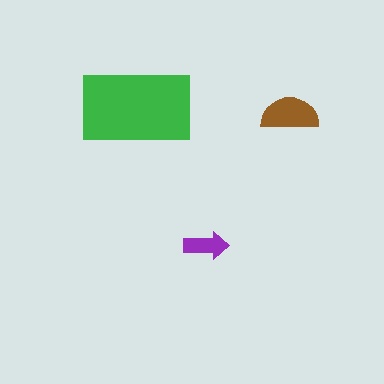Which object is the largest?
The green rectangle.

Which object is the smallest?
The purple arrow.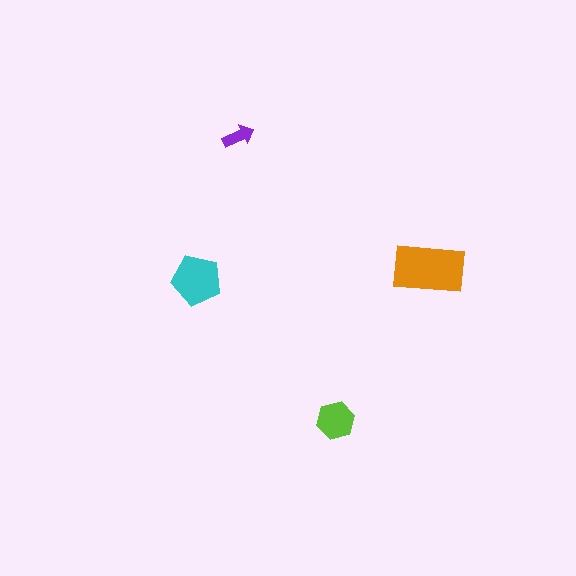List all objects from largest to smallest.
The orange rectangle, the cyan pentagon, the lime hexagon, the purple arrow.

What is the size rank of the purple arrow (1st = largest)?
4th.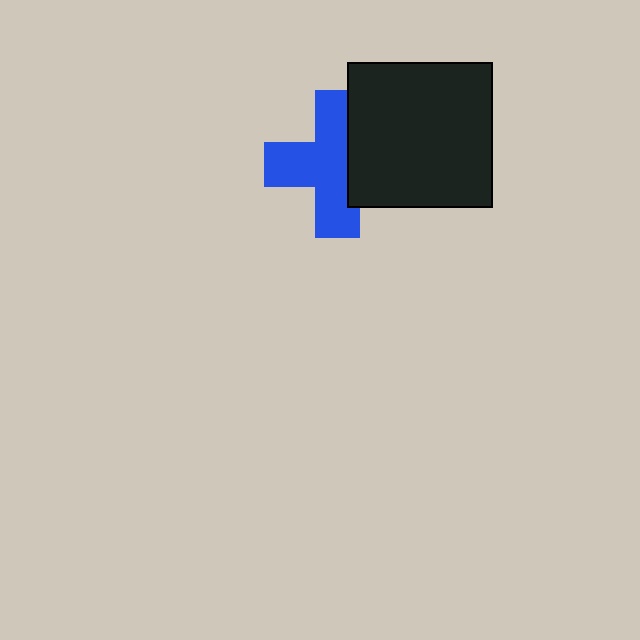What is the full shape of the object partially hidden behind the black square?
The partially hidden object is a blue cross.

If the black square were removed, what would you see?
You would see the complete blue cross.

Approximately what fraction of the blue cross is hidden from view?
Roughly 34% of the blue cross is hidden behind the black square.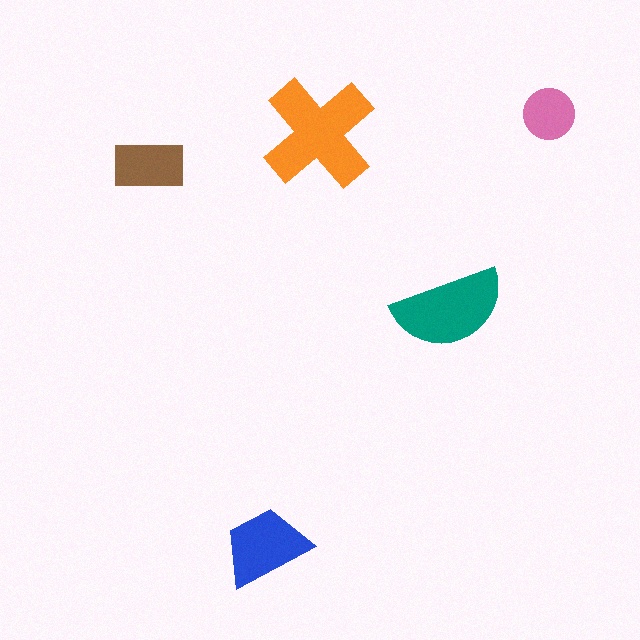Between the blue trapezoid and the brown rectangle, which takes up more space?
The blue trapezoid.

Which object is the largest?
The orange cross.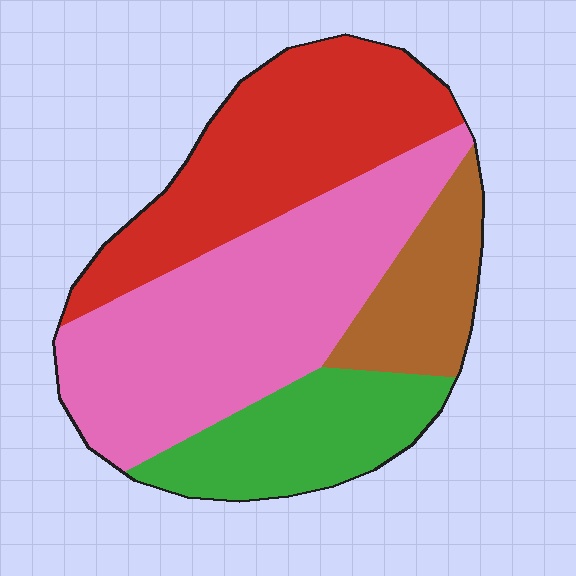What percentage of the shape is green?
Green takes up less than a quarter of the shape.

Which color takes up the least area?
Brown, at roughly 15%.